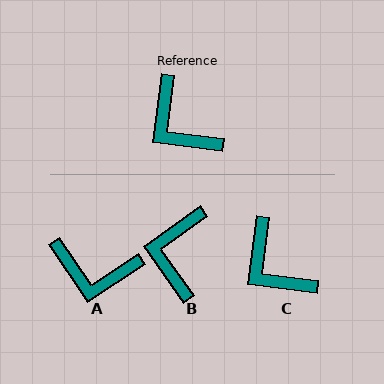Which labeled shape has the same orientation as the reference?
C.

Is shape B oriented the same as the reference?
No, it is off by about 47 degrees.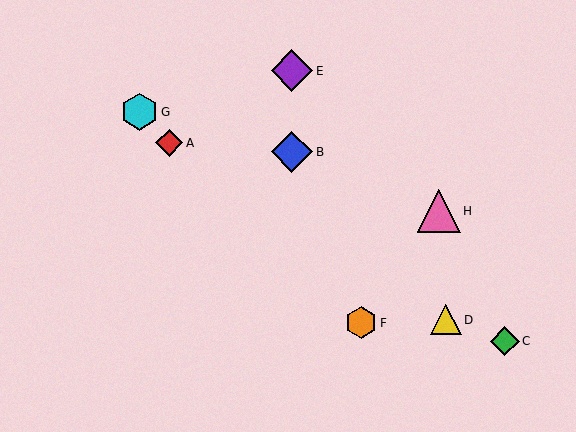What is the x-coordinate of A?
Object A is at x≈169.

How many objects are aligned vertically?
2 objects (B, E) are aligned vertically.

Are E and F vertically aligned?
No, E is at x≈292 and F is at x≈361.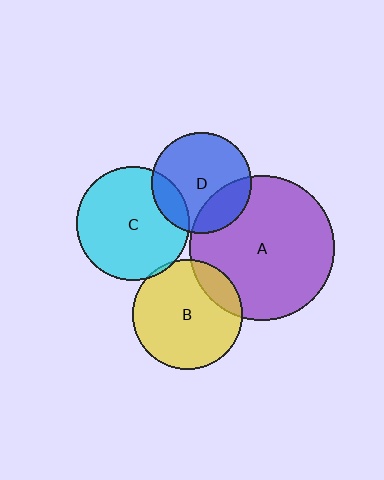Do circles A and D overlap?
Yes.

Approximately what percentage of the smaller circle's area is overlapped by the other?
Approximately 25%.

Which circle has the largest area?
Circle A (purple).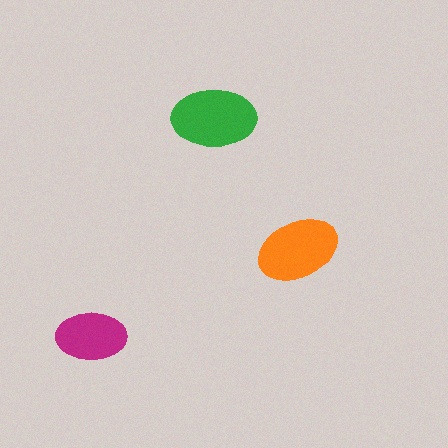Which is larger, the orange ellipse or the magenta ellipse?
The orange one.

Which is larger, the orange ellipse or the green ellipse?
The green one.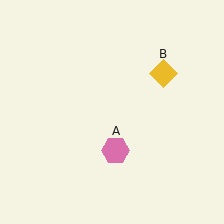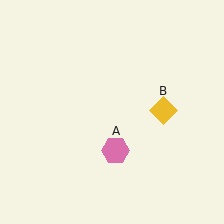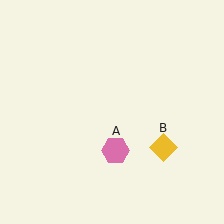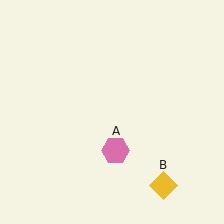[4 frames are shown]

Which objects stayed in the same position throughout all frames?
Pink hexagon (object A) remained stationary.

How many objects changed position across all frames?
1 object changed position: yellow diamond (object B).